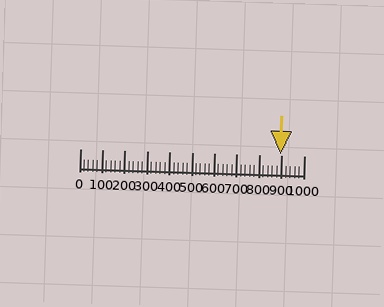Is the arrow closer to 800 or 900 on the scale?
The arrow is closer to 900.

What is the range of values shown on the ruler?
The ruler shows values from 0 to 1000.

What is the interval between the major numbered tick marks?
The major tick marks are spaced 100 units apart.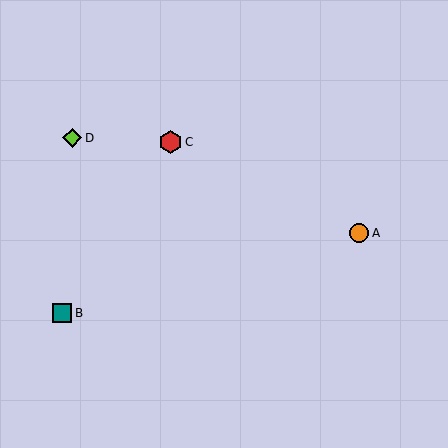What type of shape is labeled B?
Shape B is a teal square.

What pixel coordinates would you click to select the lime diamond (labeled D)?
Click at (72, 138) to select the lime diamond D.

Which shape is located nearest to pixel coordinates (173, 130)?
The red hexagon (labeled C) at (171, 142) is nearest to that location.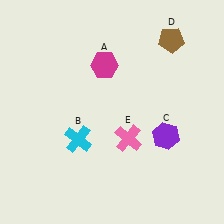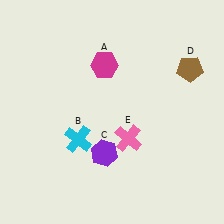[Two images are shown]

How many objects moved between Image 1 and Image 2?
2 objects moved between the two images.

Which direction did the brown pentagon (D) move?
The brown pentagon (D) moved down.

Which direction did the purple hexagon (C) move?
The purple hexagon (C) moved left.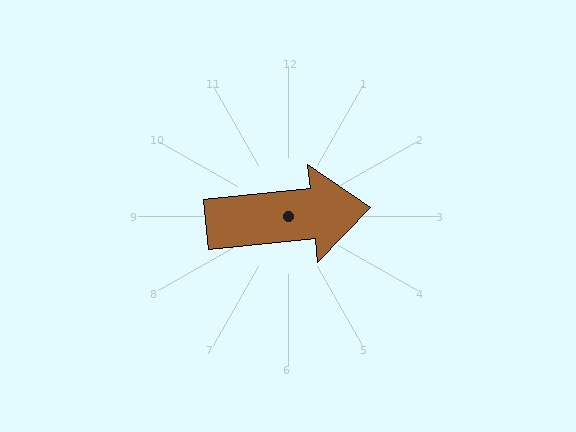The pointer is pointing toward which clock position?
Roughly 3 o'clock.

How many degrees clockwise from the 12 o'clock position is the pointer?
Approximately 84 degrees.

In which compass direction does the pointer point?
East.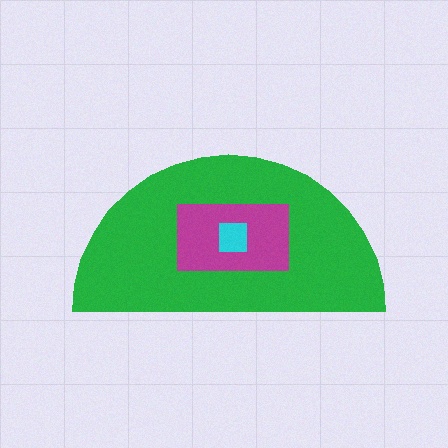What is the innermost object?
The cyan square.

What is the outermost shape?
The green semicircle.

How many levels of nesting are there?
3.